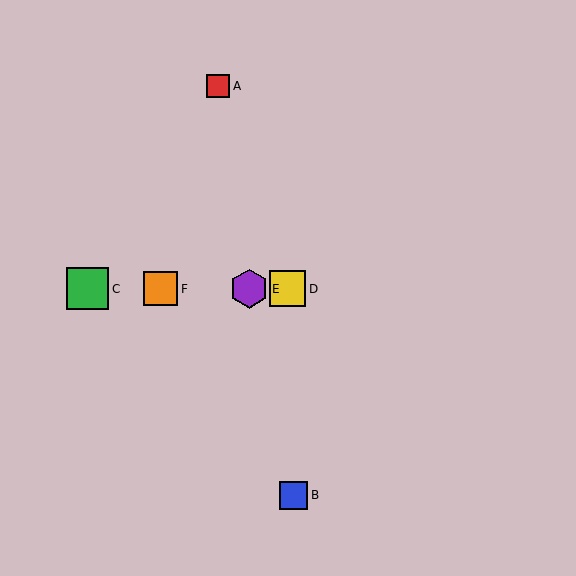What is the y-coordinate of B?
Object B is at y≈495.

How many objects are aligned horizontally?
4 objects (C, D, E, F) are aligned horizontally.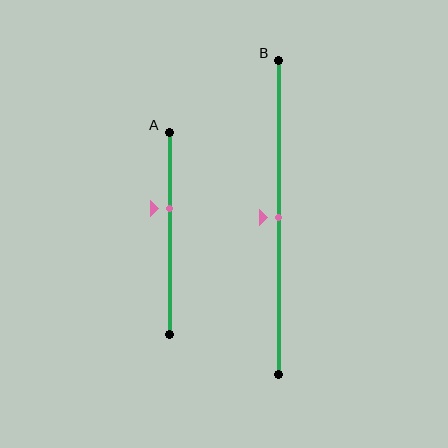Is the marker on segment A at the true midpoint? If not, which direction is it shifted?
No, the marker on segment A is shifted upward by about 12% of the segment length.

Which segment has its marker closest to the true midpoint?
Segment B has its marker closest to the true midpoint.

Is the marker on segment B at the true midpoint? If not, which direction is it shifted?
Yes, the marker on segment B is at the true midpoint.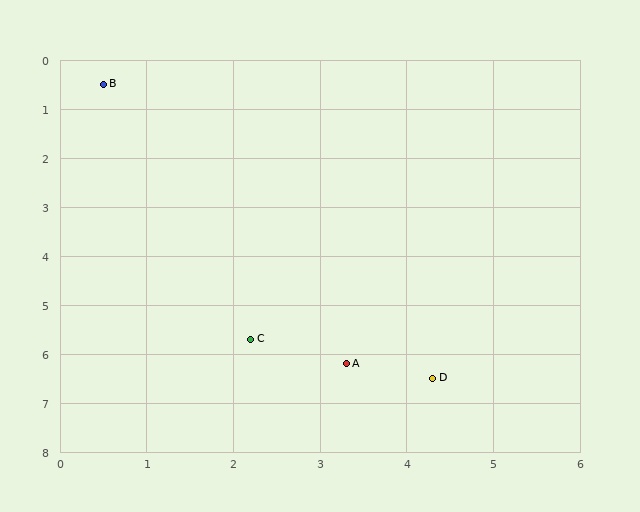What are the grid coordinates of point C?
Point C is at approximately (2.2, 5.7).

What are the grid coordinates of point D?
Point D is at approximately (4.3, 6.5).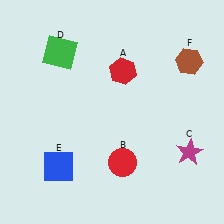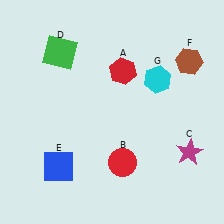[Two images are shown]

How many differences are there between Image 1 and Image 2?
There is 1 difference between the two images.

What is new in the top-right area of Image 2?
A cyan hexagon (G) was added in the top-right area of Image 2.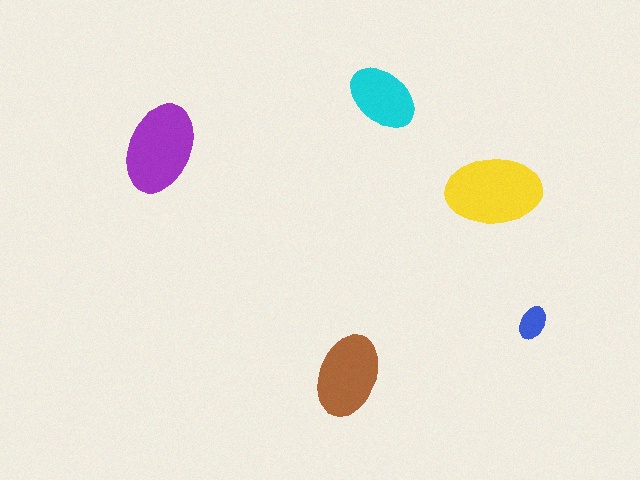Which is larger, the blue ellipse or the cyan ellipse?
The cyan one.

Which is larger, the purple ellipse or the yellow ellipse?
The yellow one.